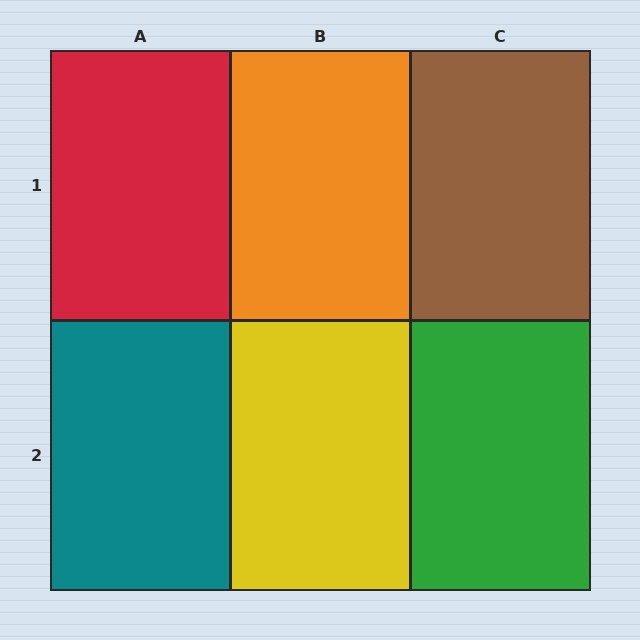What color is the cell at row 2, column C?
Green.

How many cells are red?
1 cell is red.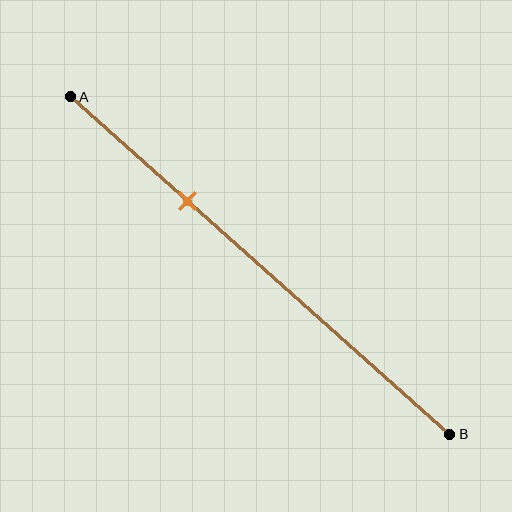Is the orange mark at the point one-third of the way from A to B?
Yes, the mark is approximately at the one-third point.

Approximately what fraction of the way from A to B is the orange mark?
The orange mark is approximately 30% of the way from A to B.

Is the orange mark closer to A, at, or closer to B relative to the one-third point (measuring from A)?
The orange mark is approximately at the one-third point of segment AB.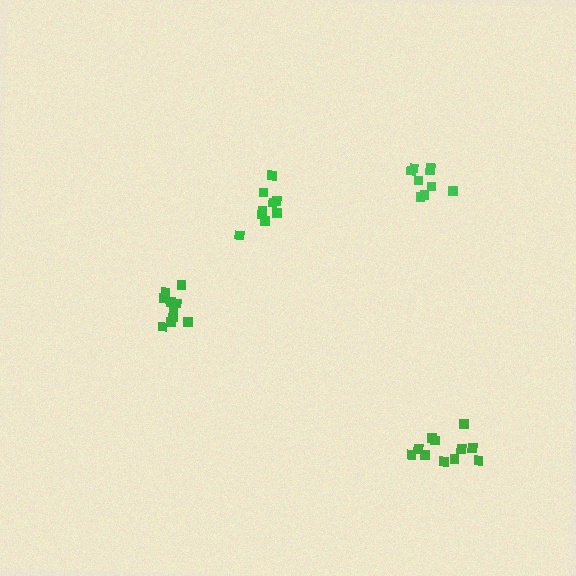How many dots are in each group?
Group 1: 9 dots, Group 2: 10 dots, Group 3: 11 dots, Group 4: 10 dots (40 total).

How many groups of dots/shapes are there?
There are 4 groups.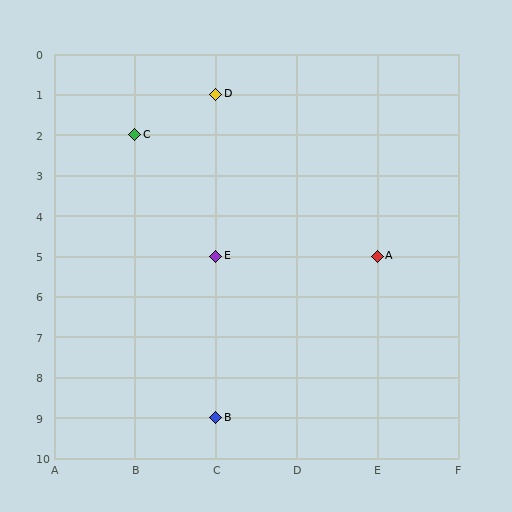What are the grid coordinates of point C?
Point C is at grid coordinates (B, 2).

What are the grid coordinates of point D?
Point D is at grid coordinates (C, 1).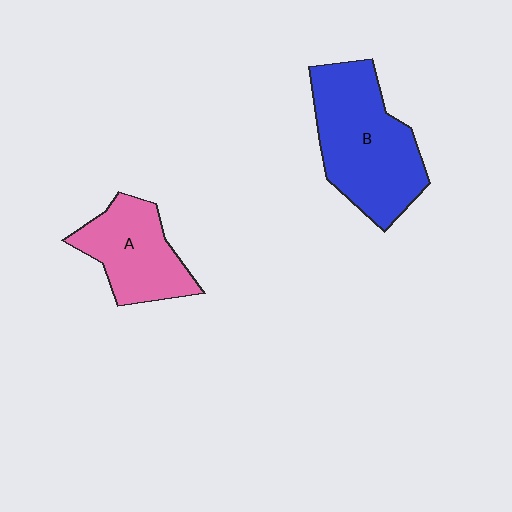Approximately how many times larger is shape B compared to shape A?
Approximately 1.5 times.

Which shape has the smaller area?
Shape A (pink).